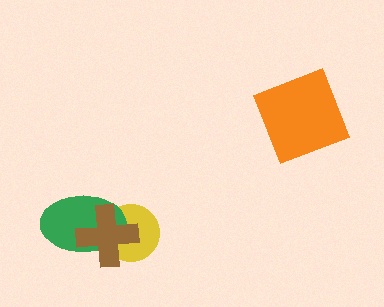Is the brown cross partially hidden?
No, no other shape covers it.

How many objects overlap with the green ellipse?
2 objects overlap with the green ellipse.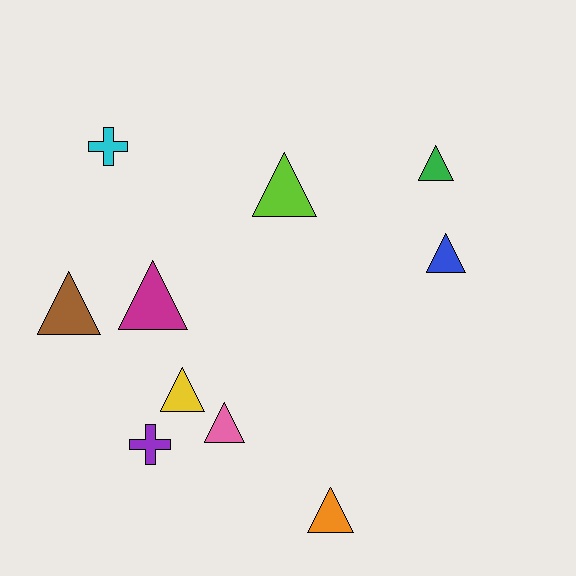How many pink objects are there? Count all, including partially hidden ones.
There is 1 pink object.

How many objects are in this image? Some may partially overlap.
There are 10 objects.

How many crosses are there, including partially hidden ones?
There are 2 crosses.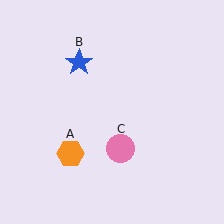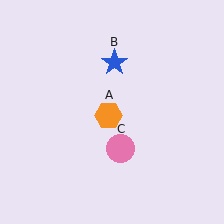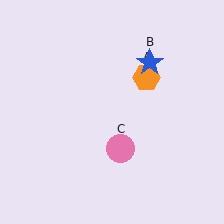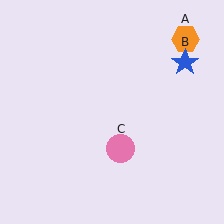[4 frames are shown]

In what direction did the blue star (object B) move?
The blue star (object B) moved right.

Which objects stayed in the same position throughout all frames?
Pink circle (object C) remained stationary.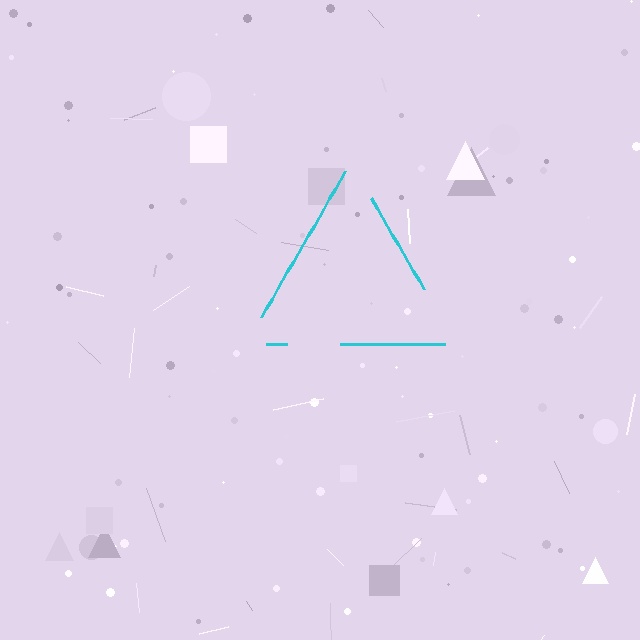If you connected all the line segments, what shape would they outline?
They would outline a triangle.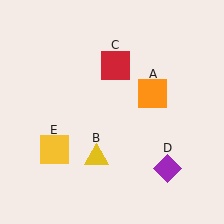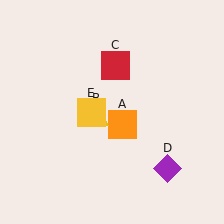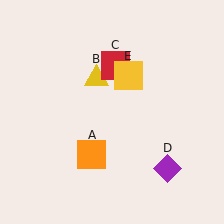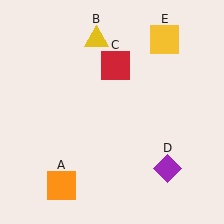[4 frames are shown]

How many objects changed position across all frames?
3 objects changed position: orange square (object A), yellow triangle (object B), yellow square (object E).